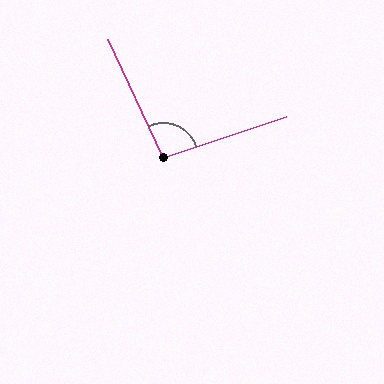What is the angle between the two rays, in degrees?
Approximately 97 degrees.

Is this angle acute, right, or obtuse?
It is obtuse.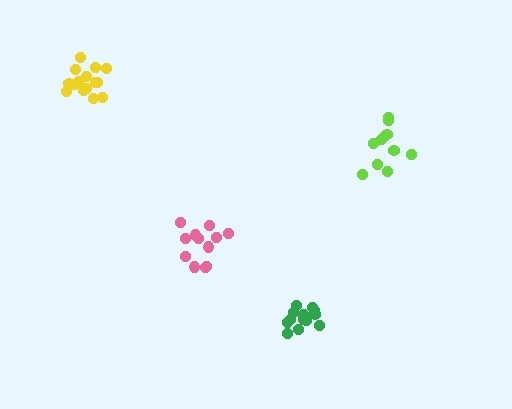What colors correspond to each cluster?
The clusters are colored: lime, pink, green, yellow.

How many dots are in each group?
Group 1: 11 dots, Group 2: 12 dots, Group 3: 13 dots, Group 4: 15 dots (51 total).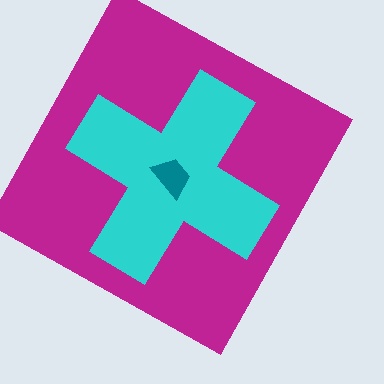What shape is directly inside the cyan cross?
The teal trapezoid.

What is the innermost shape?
The teal trapezoid.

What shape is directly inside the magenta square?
The cyan cross.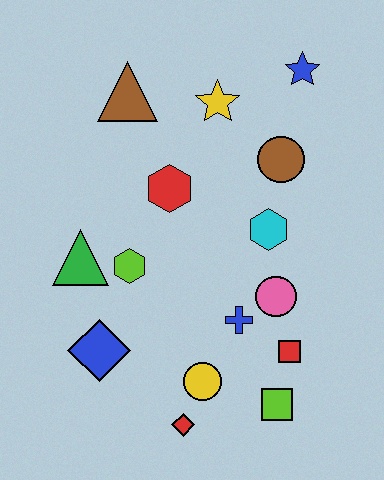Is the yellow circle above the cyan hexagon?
No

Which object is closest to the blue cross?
The pink circle is closest to the blue cross.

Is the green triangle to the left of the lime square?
Yes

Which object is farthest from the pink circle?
The brown triangle is farthest from the pink circle.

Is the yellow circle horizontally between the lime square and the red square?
No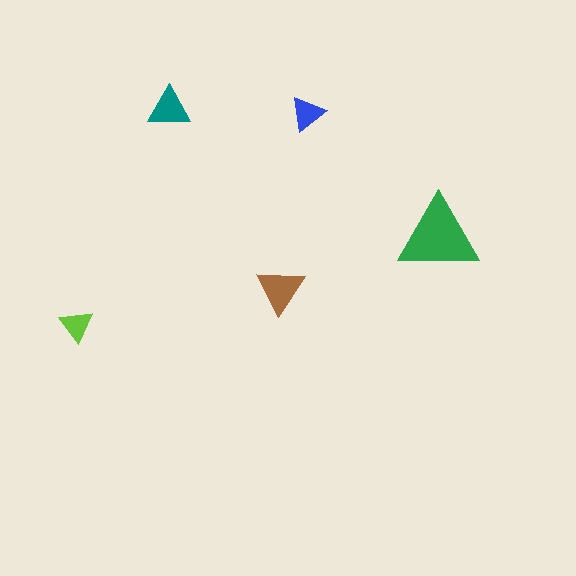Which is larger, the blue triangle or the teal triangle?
The teal one.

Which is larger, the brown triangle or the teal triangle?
The brown one.